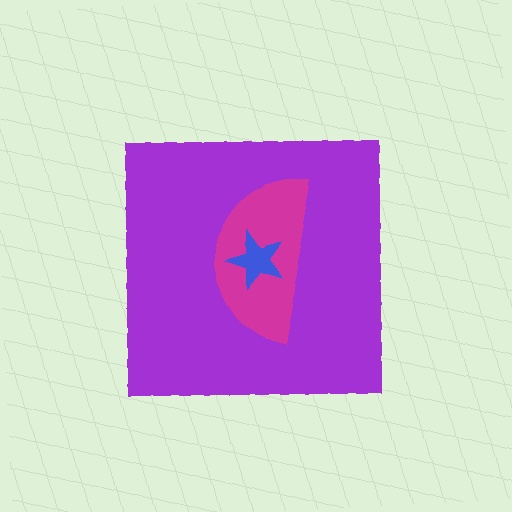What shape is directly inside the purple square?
The magenta semicircle.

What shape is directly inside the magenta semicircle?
The blue star.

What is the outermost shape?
The purple square.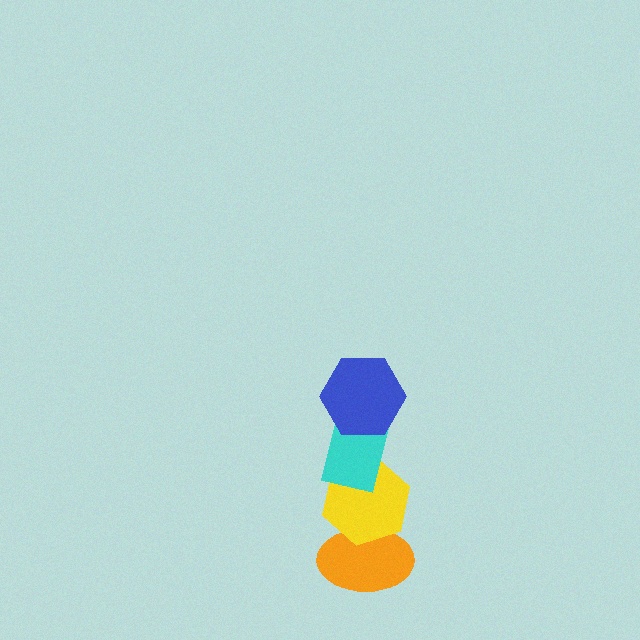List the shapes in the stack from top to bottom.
From top to bottom: the blue hexagon, the cyan rectangle, the yellow hexagon, the orange ellipse.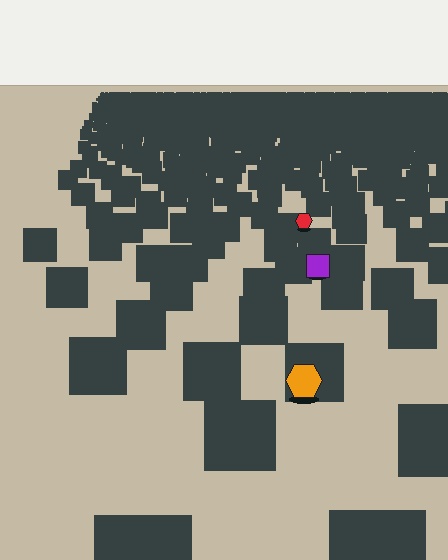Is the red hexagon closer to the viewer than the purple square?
No. The purple square is closer — you can tell from the texture gradient: the ground texture is coarser near it.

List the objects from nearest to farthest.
From nearest to farthest: the orange hexagon, the purple square, the red hexagon.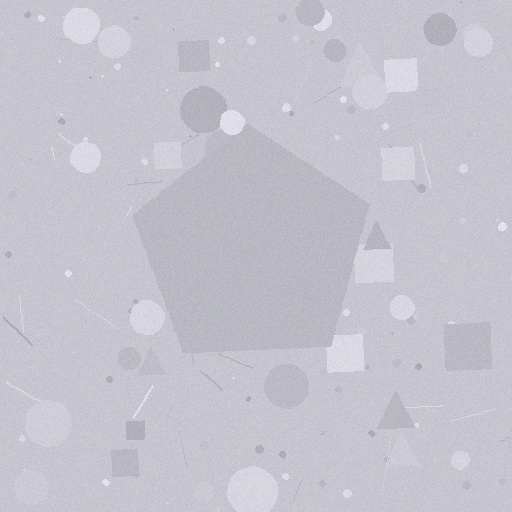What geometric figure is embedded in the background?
A pentagon is embedded in the background.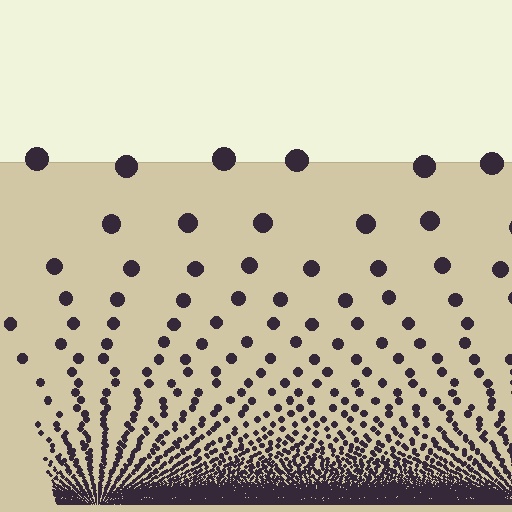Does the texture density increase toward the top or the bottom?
Density increases toward the bottom.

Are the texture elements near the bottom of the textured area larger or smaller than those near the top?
Smaller. The gradient is inverted — elements near the bottom are smaller and denser.